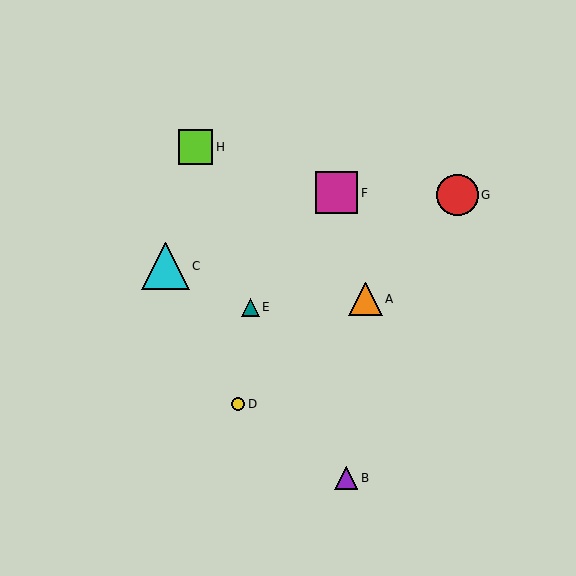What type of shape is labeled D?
Shape D is a yellow circle.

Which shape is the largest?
The cyan triangle (labeled C) is the largest.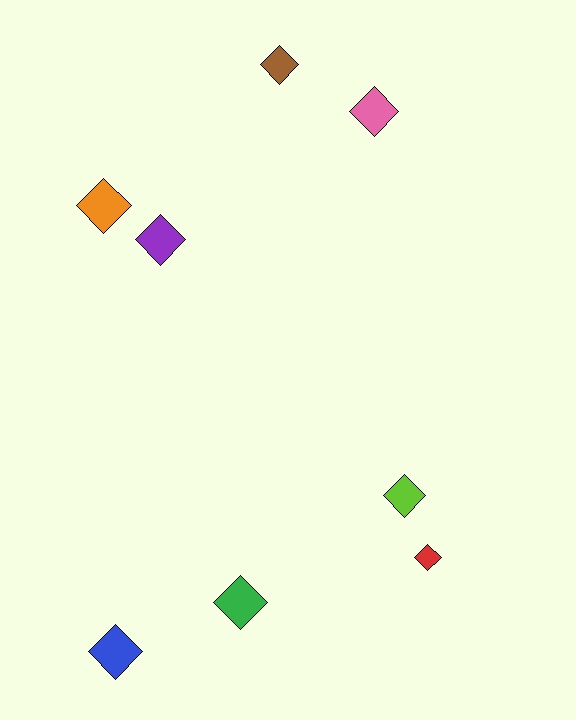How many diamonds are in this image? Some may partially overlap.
There are 8 diamonds.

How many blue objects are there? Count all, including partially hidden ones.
There is 1 blue object.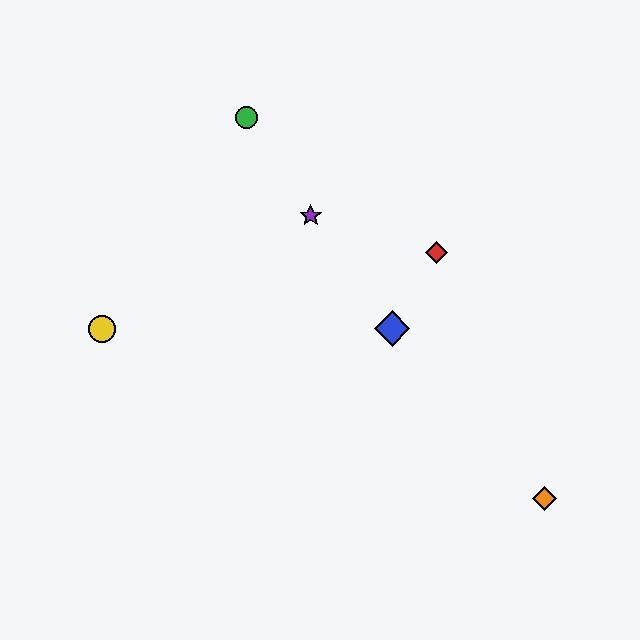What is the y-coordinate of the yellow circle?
The yellow circle is at y≈329.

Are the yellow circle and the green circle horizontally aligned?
No, the yellow circle is at y≈329 and the green circle is at y≈118.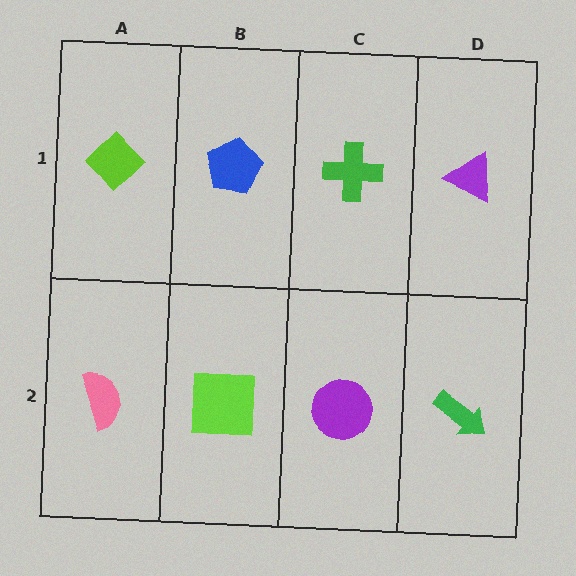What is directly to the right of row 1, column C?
A purple triangle.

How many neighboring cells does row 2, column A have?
2.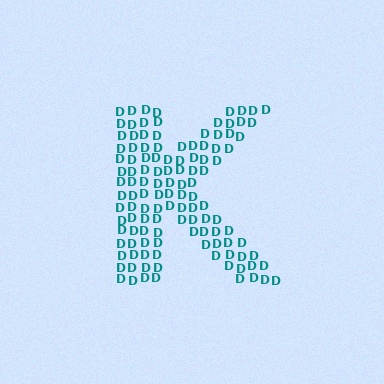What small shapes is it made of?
It is made of small letter D's.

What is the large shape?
The large shape is the letter K.